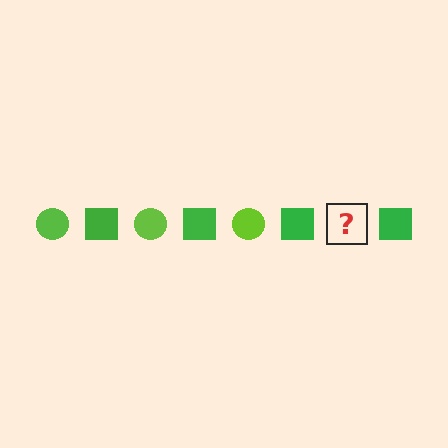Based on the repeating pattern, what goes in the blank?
The blank should be a lime circle.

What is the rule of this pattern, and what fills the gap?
The rule is that the pattern alternates between lime circle and green square. The gap should be filled with a lime circle.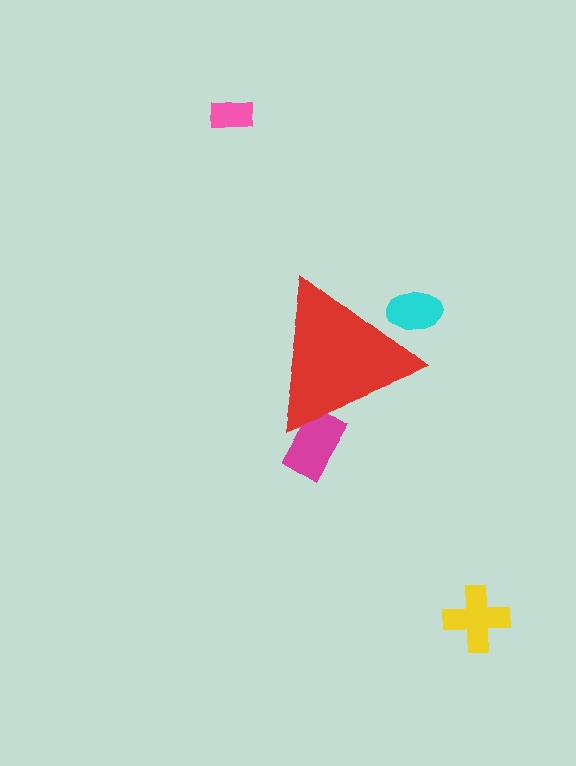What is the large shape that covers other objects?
A red triangle.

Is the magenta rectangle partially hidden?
Yes, the magenta rectangle is partially hidden behind the red triangle.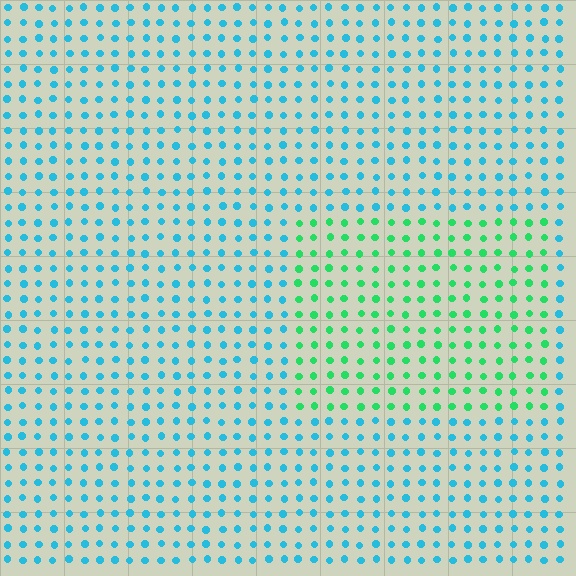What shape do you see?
I see a rectangle.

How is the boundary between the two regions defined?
The boundary is defined purely by a slight shift in hue (about 51 degrees). Spacing, size, and orientation are identical on both sides.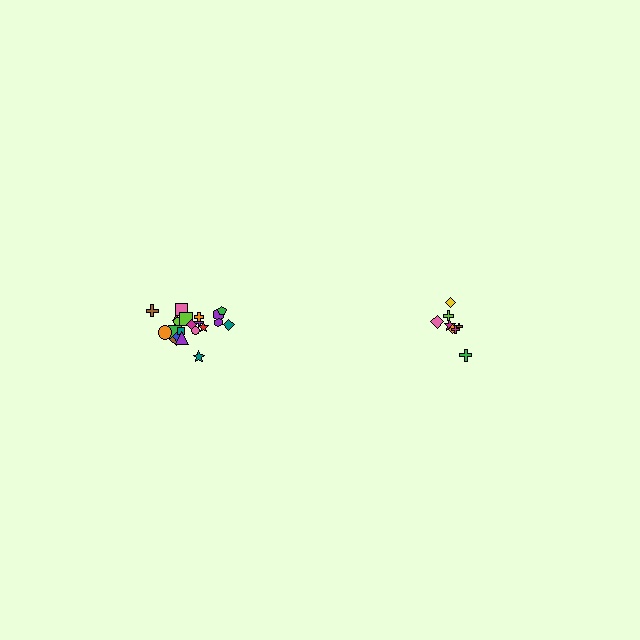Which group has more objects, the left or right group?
The left group.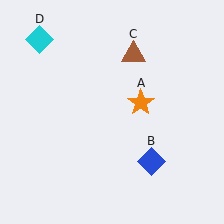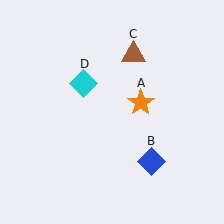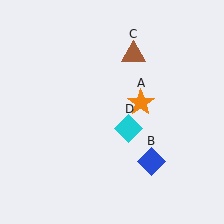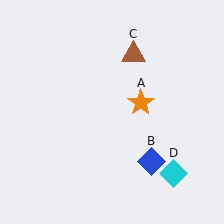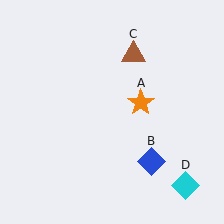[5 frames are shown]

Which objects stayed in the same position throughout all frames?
Orange star (object A) and blue diamond (object B) and brown triangle (object C) remained stationary.